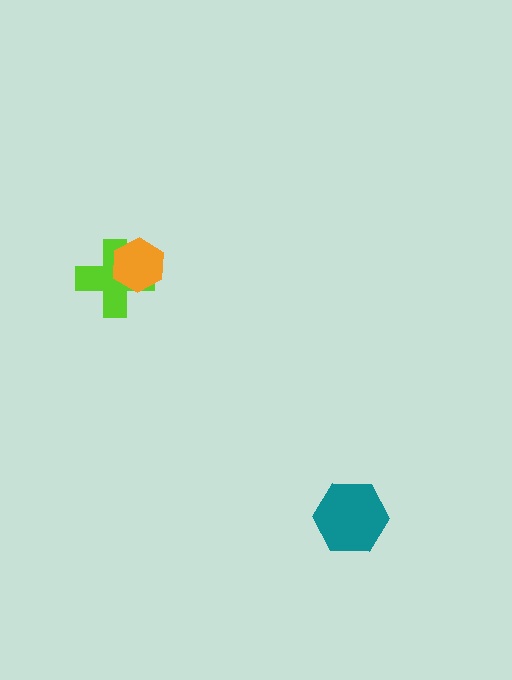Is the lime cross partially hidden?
Yes, it is partially covered by another shape.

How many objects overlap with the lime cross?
1 object overlaps with the lime cross.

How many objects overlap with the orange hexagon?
1 object overlaps with the orange hexagon.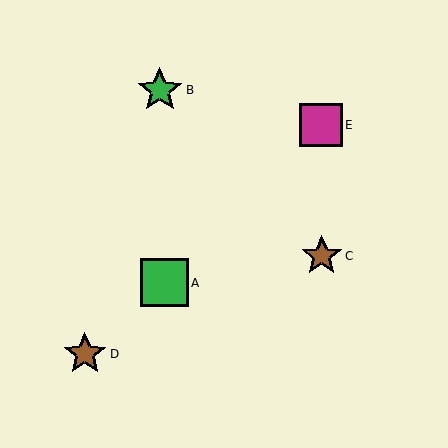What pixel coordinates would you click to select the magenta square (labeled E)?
Click at (321, 125) to select the magenta square E.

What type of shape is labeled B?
Shape B is a green star.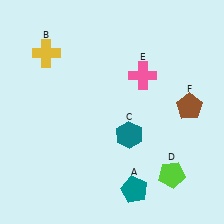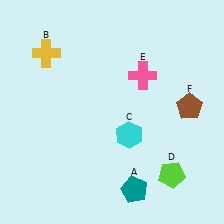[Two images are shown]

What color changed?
The hexagon (C) changed from teal in Image 1 to cyan in Image 2.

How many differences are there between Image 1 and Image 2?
There is 1 difference between the two images.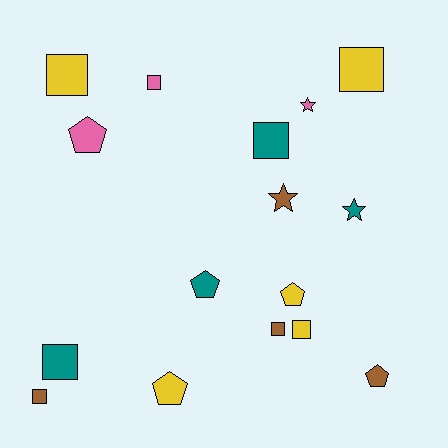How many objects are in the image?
There are 16 objects.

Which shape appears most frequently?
Square, with 8 objects.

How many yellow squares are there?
There are 3 yellow squares.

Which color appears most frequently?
Yellow, with 5 objects.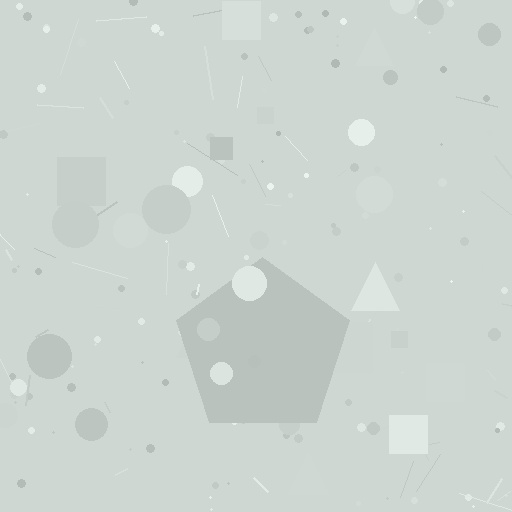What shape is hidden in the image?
A pentagon is hidden in the image.